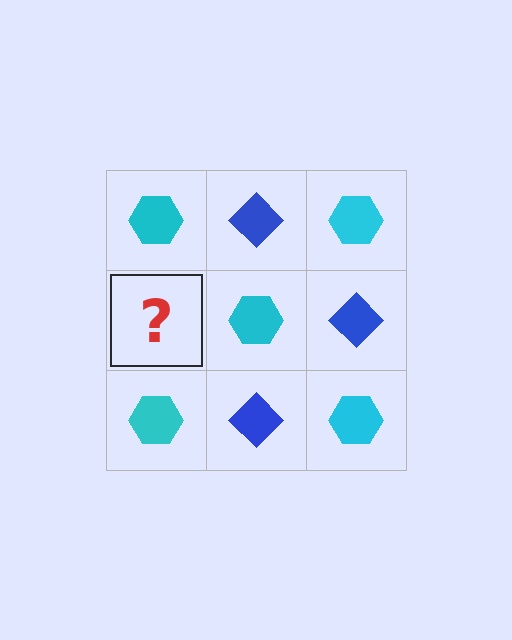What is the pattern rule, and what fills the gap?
The rule is that it alternates cyan hexagon and blue diamond in a checkerboard pattern. The gap should be filled with a blue diamond.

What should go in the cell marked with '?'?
The missing cell should contain a blue diamond.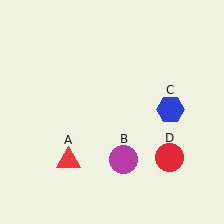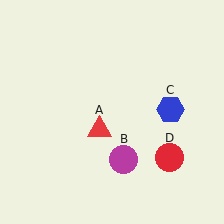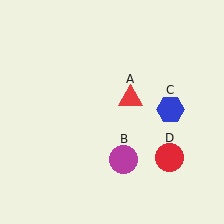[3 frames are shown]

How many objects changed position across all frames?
1 object changed position: red triangle (object A).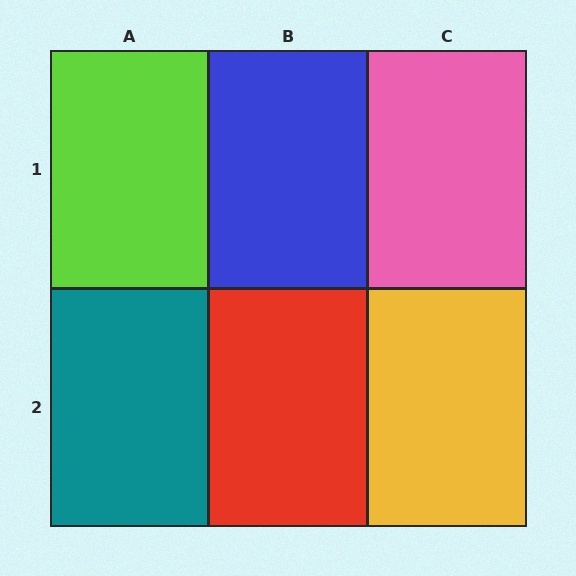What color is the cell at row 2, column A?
Teal.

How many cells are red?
1 cell is red.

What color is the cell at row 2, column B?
Red.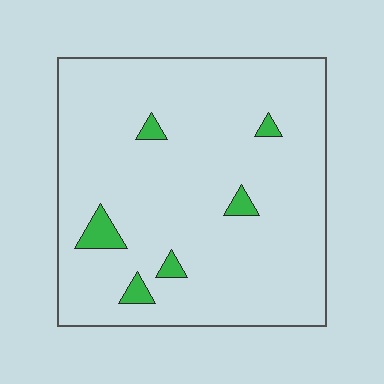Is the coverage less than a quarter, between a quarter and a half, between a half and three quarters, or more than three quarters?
Less than a quarter.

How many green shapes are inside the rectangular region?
6.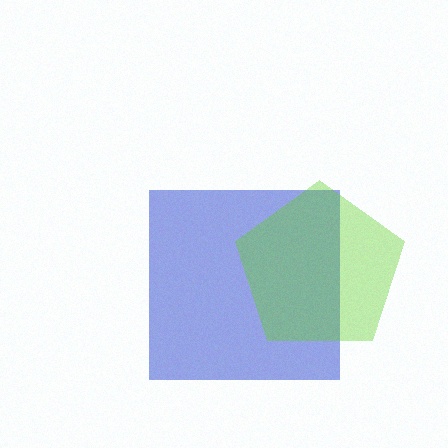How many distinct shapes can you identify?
There are 2 distinct shapes: a blue square, a lime pentagon.